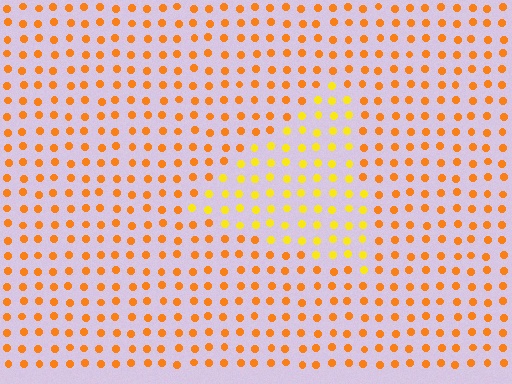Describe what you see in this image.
The image is filled with small orange elements in a uniform arrangement. A triangle-shaped region is visible where the elements are tinted to a slightly different hue, forming a subtle color boundary.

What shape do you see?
I see a triangle.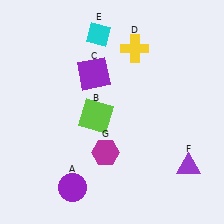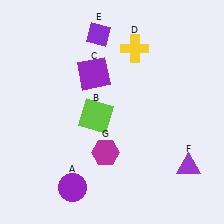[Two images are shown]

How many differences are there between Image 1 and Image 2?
There is 1 difference between the two images.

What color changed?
The diamond (E) changed from cyan in Image 1 to purple in Image 2.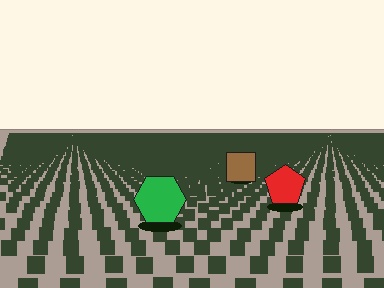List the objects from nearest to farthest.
From nearest to farthest: the green hexagon, the red pentagon, the brown square.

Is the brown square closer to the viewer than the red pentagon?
No. The red pentagon is closer — you can tell from the texture gradient: the ground texture is coarser near it.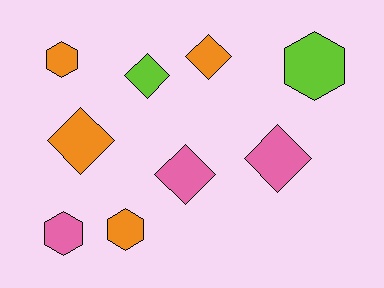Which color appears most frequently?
Orange, with 4 objects.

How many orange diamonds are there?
There are 2 orange diamonds.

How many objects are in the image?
There are 9 objects.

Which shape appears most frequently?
Diamond, with 5 objects.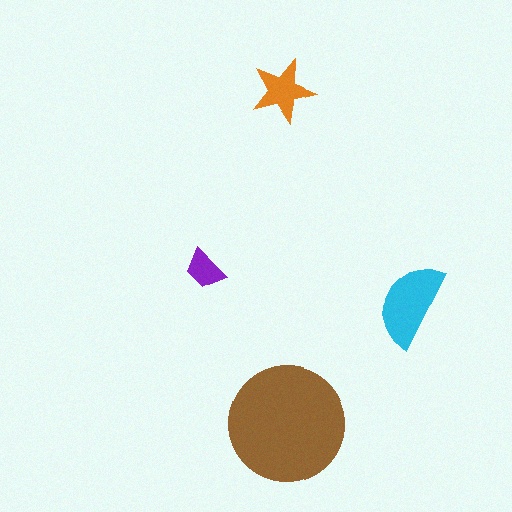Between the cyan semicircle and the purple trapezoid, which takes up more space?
The cyan semicircle.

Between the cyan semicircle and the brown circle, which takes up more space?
The brown circle.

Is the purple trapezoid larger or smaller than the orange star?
Smaller.